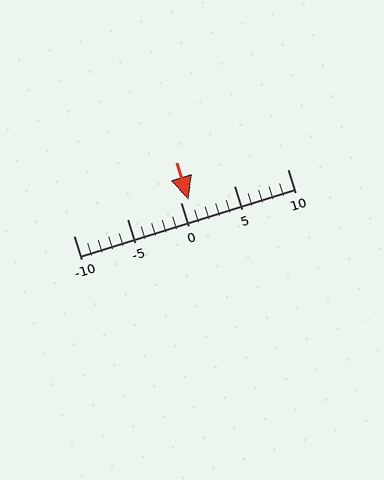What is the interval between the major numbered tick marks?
The major tick marks are spaced 5 units apart.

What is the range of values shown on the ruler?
The ruler shows values from -10 to 10.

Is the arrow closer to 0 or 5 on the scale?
The arrow is closer to 0.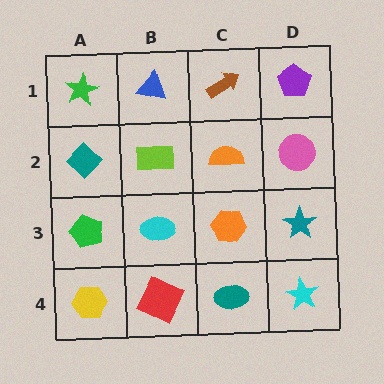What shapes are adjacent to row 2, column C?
A brown arrow (row 1, column C), an orange hexagon (row 3, column C), a lime rectangle (row 2, column B), a pink circle (row 2, column D).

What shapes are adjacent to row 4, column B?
A cyan ellipse (row 3, column B), a yellow hexagon (row 4, column A), a teal ellipse (row 4, column C).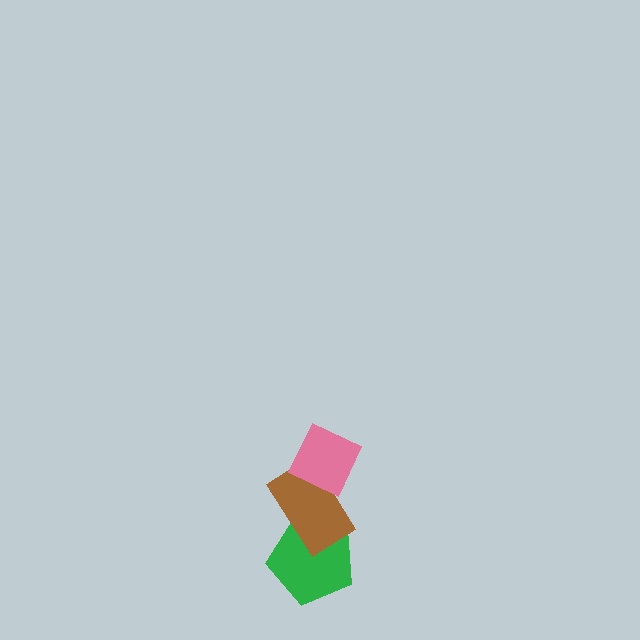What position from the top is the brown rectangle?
The brown rectangle is 2nd from the top.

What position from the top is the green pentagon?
The green pentagon is 3rd from the top.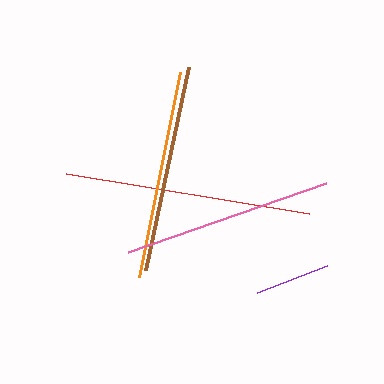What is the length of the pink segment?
The pink segment is approximately 210 pixels long.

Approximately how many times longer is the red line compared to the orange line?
The red line is approximately 1.2 times the length of the orange line.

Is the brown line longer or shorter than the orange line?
The orange line is longer than the brown line.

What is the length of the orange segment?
The orange segment is approximately 208 pixels long.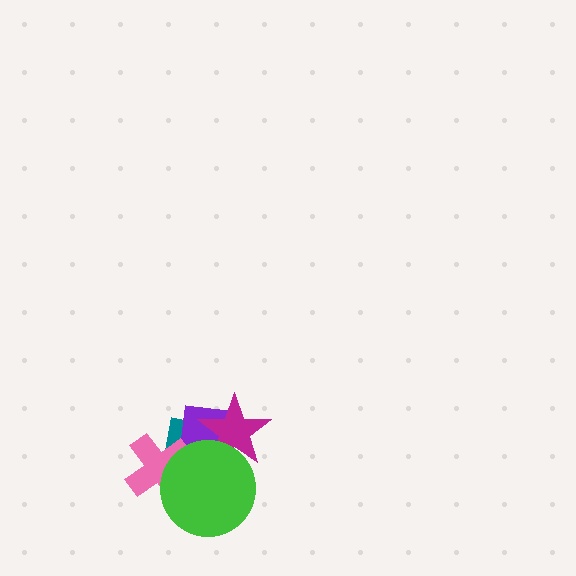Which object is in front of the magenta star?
The green circle is in front of the magenta star.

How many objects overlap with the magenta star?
3 objects overlap with the magenta star.